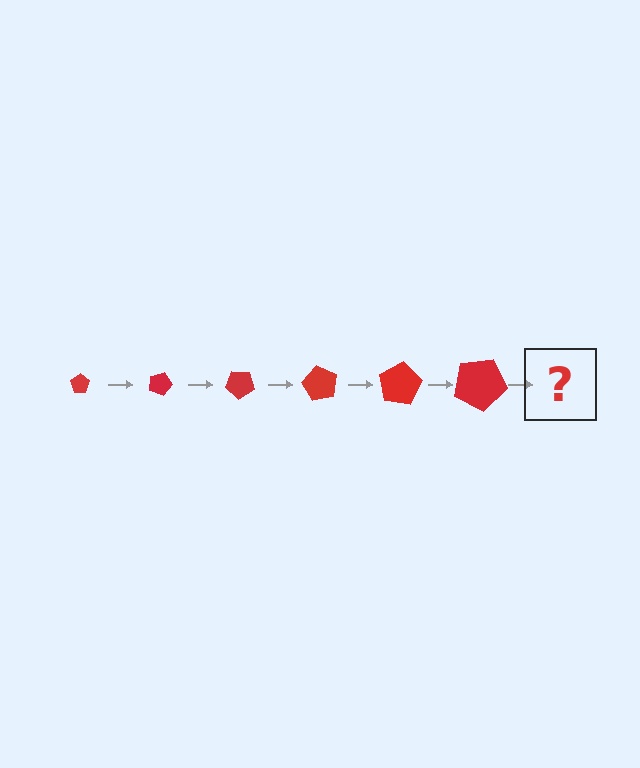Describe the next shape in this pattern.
It should be a pentagon, larger than the previous one and rotated 120 degrees from the start.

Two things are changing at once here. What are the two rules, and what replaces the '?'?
The two rules are that the pentagon grows larger each step and it rotates 20 degrees each step. The '?' should be a pentagon, larger than the previous one and rotated 120 degrees from the start.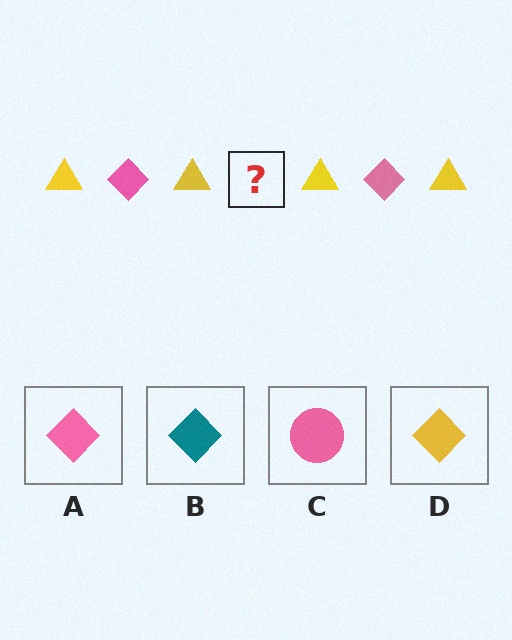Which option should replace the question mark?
Option A.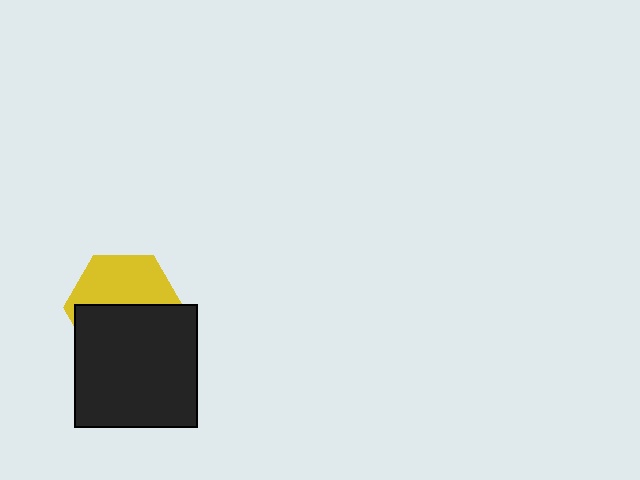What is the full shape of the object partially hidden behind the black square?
The partially hidden object is a yellow hexagon.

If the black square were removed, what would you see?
You would see the complete yellow hexagon.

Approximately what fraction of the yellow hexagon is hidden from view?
Roughly 54% of the yellow hexagon is hidden behind the black square.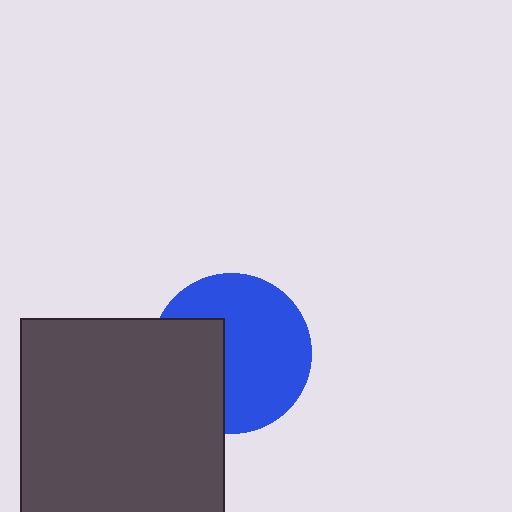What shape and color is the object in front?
The object in front is a dark gray square.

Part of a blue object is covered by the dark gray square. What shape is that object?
It is a circle.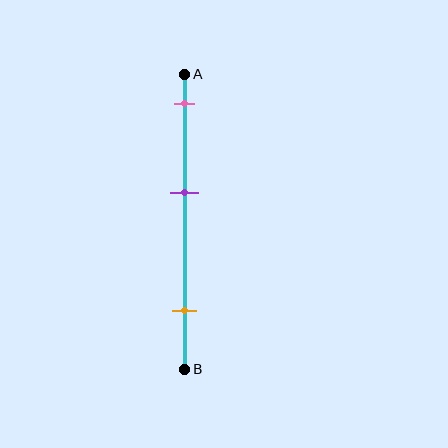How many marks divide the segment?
There are 3 marks dividing the segment.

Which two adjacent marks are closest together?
The pink and purple marks are the closest adjacent pair.